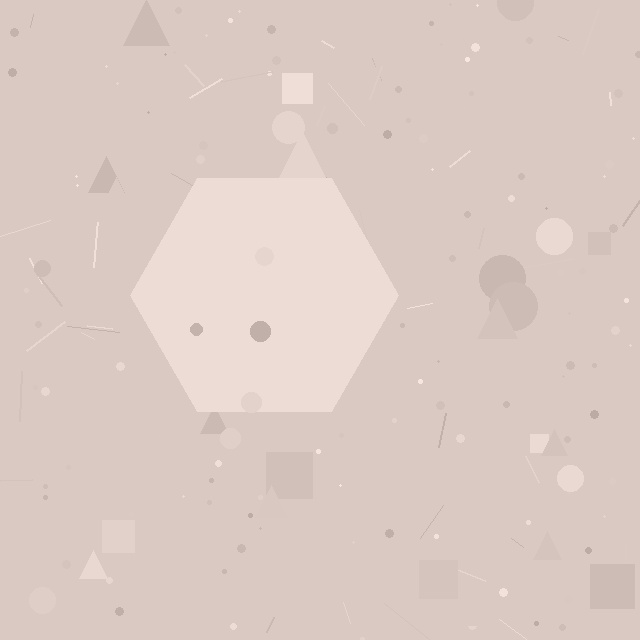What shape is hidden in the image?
A hexagon is hidden in the image.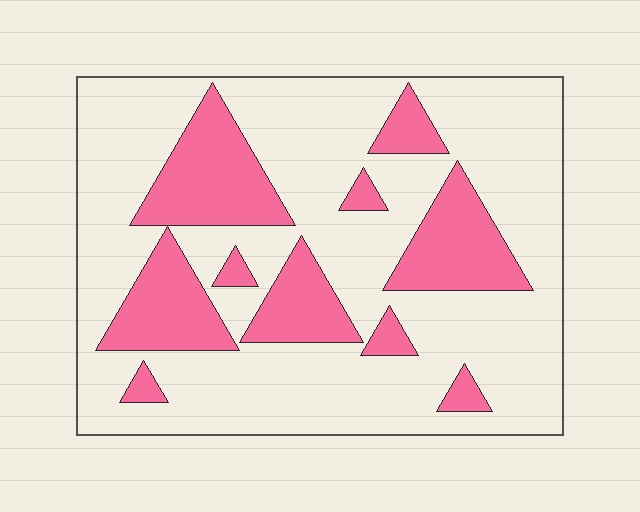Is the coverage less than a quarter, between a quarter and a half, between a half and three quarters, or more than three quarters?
Between a quarter and a half.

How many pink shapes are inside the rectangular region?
10.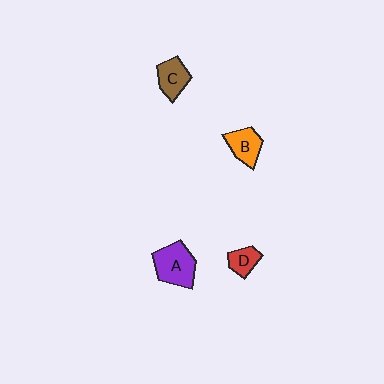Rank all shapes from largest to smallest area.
From largest to smallest: A (purple), B (orange), C (brown), D (red).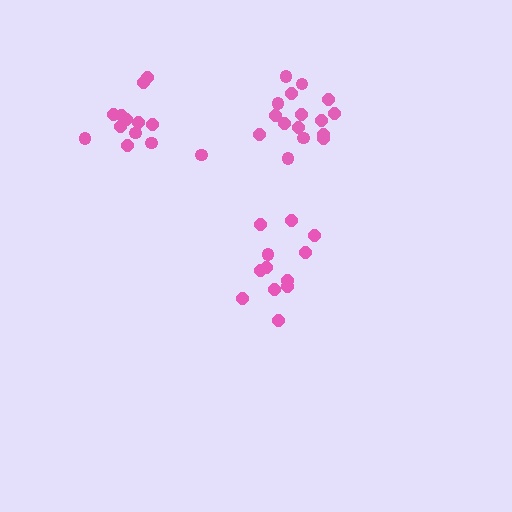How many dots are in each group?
Group 1: 13 dots, Group 2: 16 dots, Group 3: 12 dots (41 total).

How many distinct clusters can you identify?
There are 3 distinct clusters.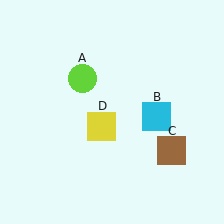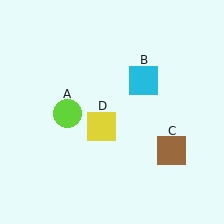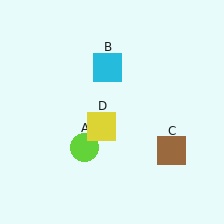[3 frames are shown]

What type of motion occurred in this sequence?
The lime circle (object A), cyan square (object B) rotated counterclockwise around the center of the scene.